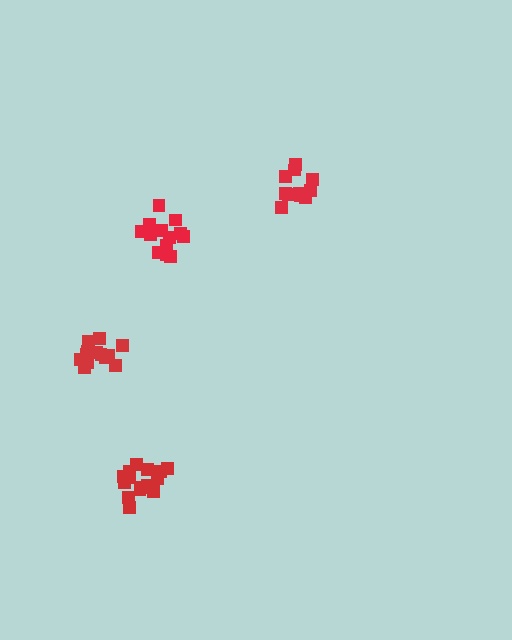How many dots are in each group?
Group 1: 11 dots, Group 2: 13 dots, Group 3: 15 dots, Group 4: 14 dots (53 total).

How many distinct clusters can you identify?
There are 4 distinct clusters.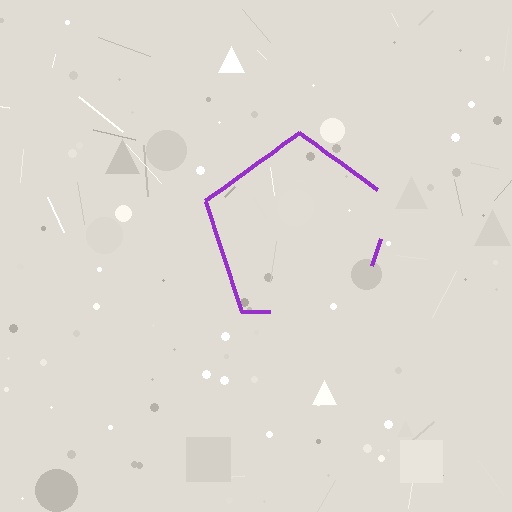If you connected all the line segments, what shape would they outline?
They would outline a pentagon.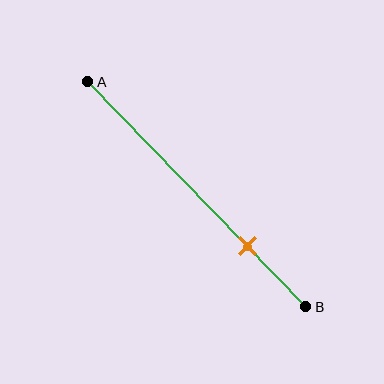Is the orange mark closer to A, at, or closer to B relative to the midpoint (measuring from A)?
The orange mark is closer to point B than the midpoint of segment AB.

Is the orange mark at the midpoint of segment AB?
No, the mark is at about 75% from A, not at the 50% midpoint.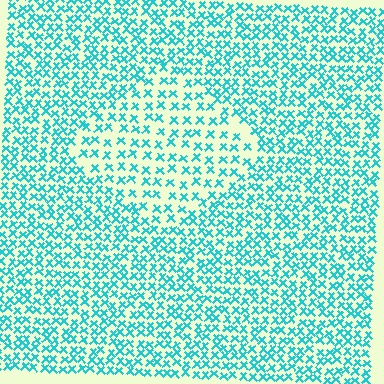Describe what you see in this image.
The image contains small cyan elements arranged at two different densities. A diamond-shaped region is visible where the elements are less densely packed than the surrounding area.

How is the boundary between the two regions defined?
The boundary is defined by a change in element density (approximately 1.8x ratio). All elements are the same color, size, and shape.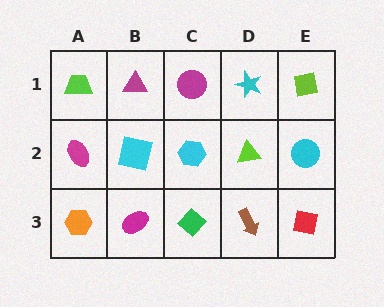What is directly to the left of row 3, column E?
A brown arrow.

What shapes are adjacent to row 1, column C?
A cyan hexagon (row 2, column C), a magenta triangle (row 1, column B), a cyan star (row 1, column D).